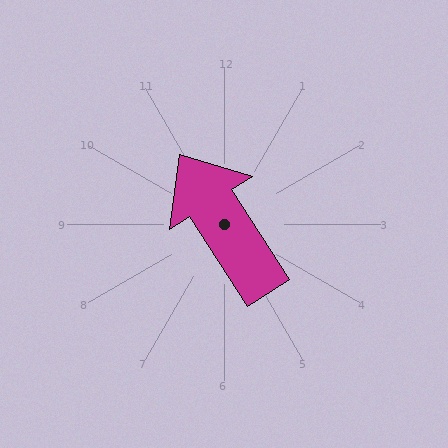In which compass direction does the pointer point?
Northwest.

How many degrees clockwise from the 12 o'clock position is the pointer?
Approximately 327 degrees.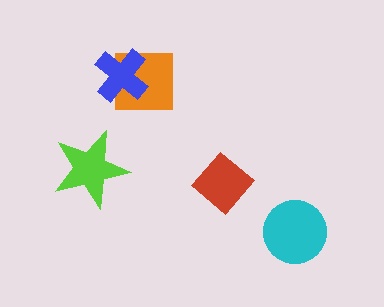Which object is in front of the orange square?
The blue cross is in front of the orange square.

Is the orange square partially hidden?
Yes, it is partially covered by another shape.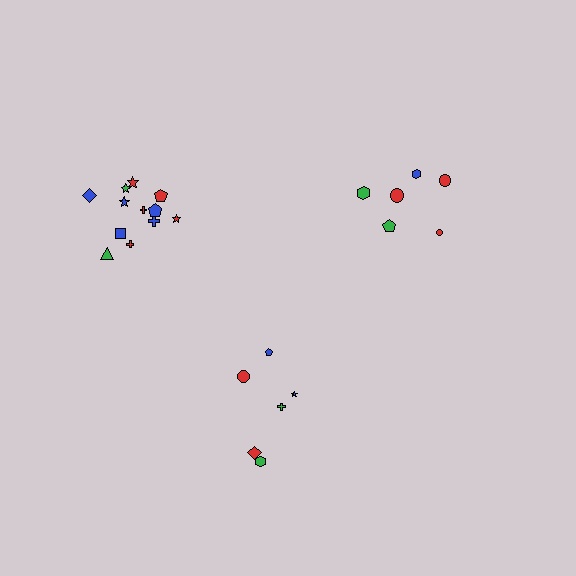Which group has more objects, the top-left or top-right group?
The top-left group.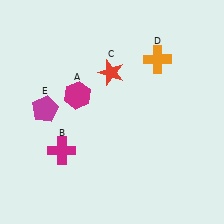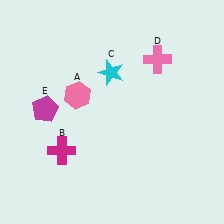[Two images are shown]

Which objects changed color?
A changed from magenta to pink. C changed from red to cyan. D changed from orange to pink.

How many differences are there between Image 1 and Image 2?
There are 3 differences between the two images.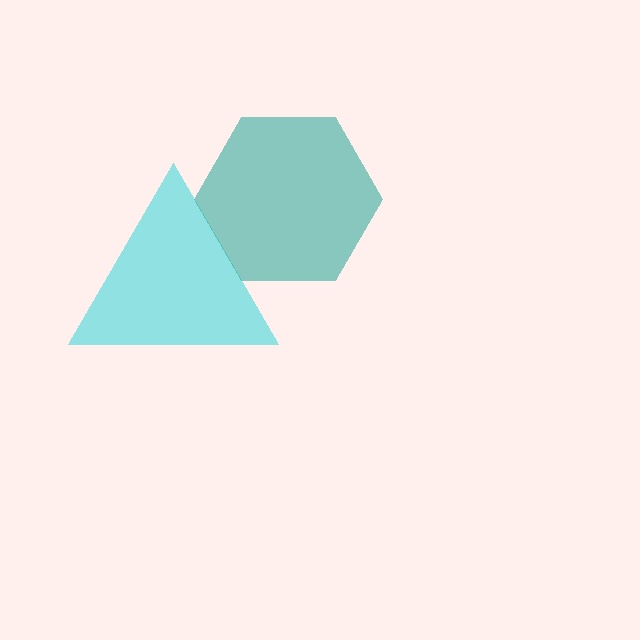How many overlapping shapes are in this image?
There are 2 overlapping shapes in the image.